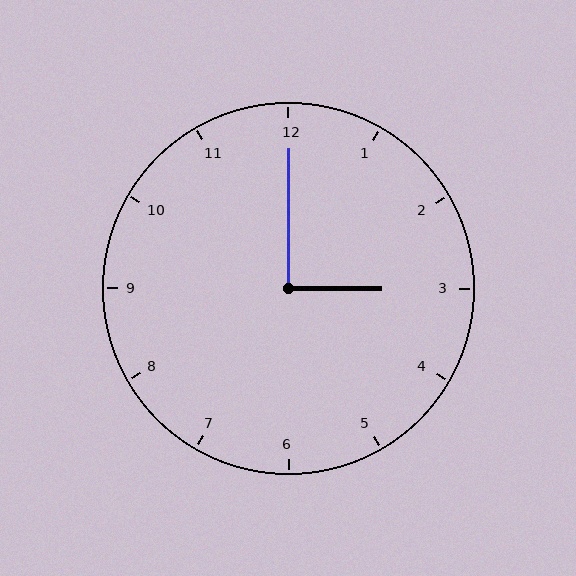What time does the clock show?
3:00.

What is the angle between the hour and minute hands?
Approximately 90 degrees.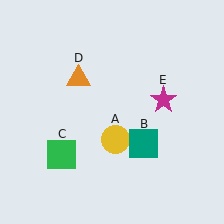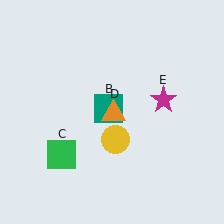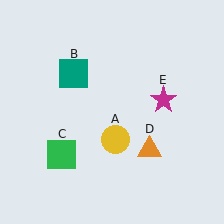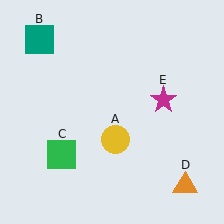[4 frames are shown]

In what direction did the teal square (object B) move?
The teal square (object B) moved up and to the left.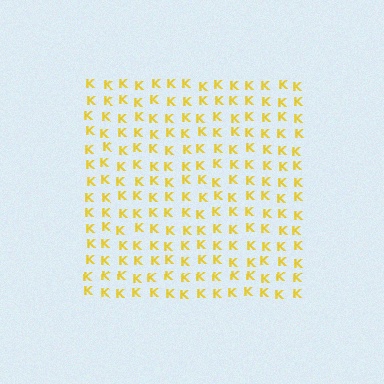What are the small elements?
The small elements are letter K's.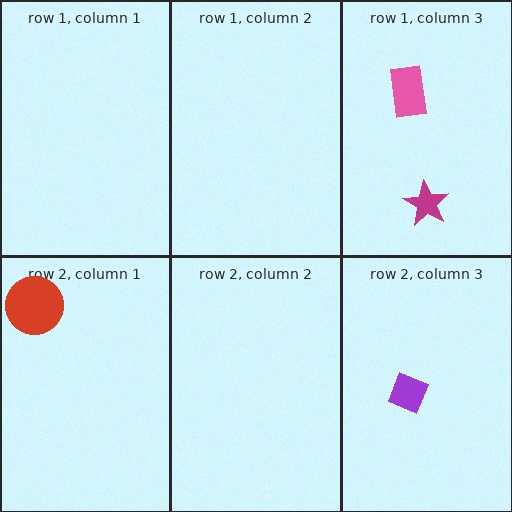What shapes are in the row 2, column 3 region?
The purple diamond.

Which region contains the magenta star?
The row 1, column 3 region.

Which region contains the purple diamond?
The row 2, column 3 region.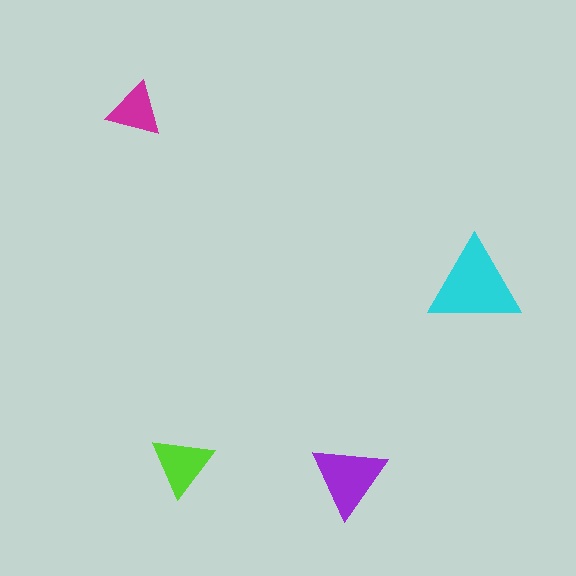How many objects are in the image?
There are 4 objects in the image.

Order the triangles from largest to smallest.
the cyan one, the purple one, the lime one, the magenta one.